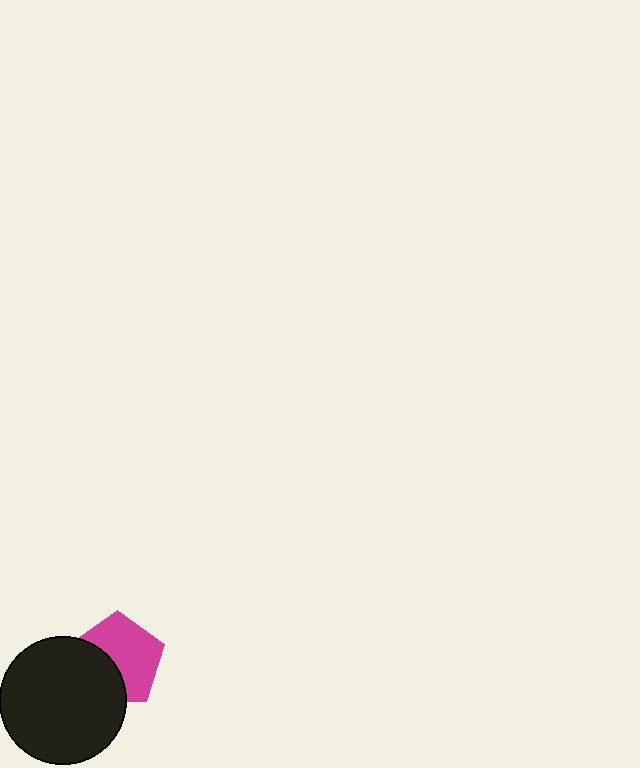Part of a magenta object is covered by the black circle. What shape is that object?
It is a pentagon.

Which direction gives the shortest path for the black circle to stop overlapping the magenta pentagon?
Moving toward the lower-left gives the shortest separation.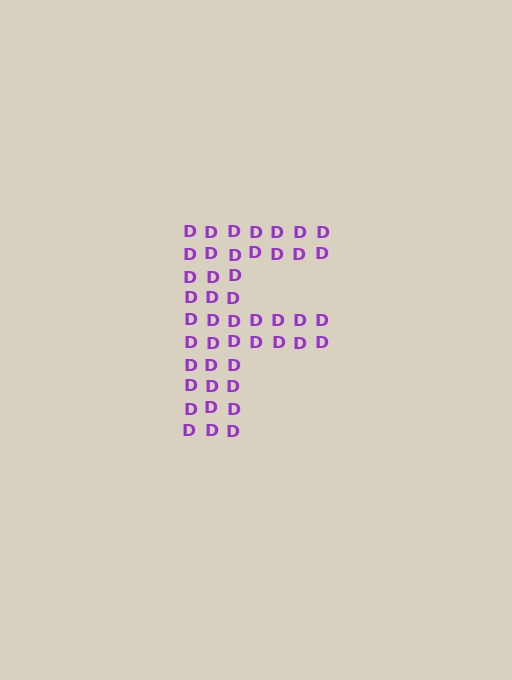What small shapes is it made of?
It is made of small letter D's.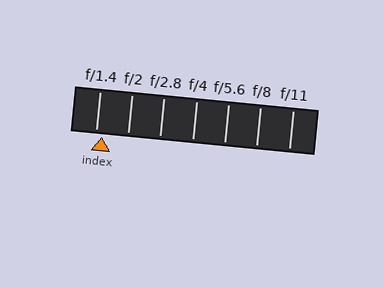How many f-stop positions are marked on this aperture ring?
There are 7 f-stop positions marked.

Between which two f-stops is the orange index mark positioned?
The index mark is between f/1.4 and f/2.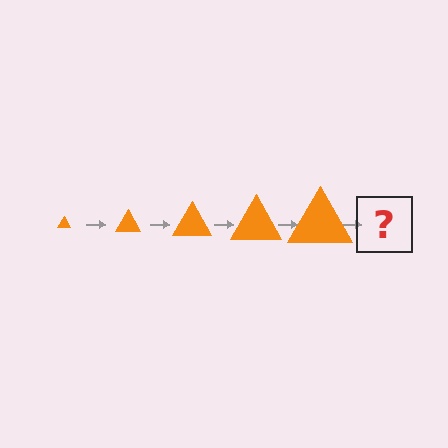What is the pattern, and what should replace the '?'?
The pattern is that the triangle gets progressively larger each step. The '?' should be an orange triangle, larger than the previous one.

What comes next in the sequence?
The next element should be an orange triangle, larger than the previous one.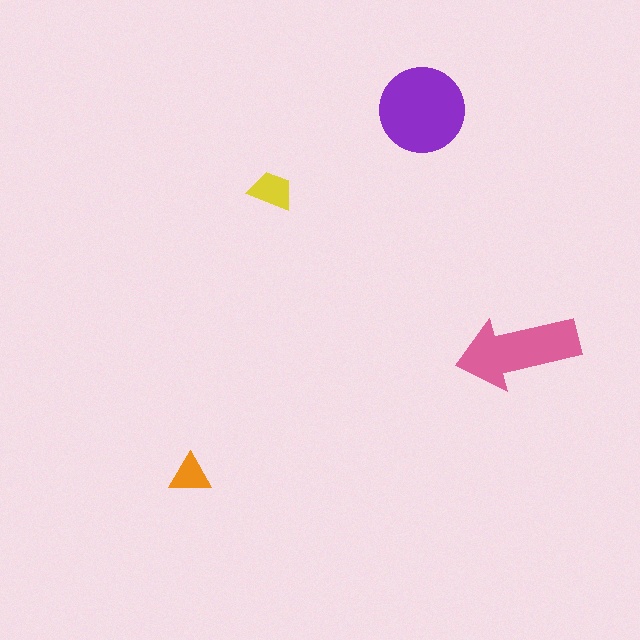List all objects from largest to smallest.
The purple circle, the pink arrow, the yellow trapezoid, the orange triangle.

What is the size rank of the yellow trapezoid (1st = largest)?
3rd.